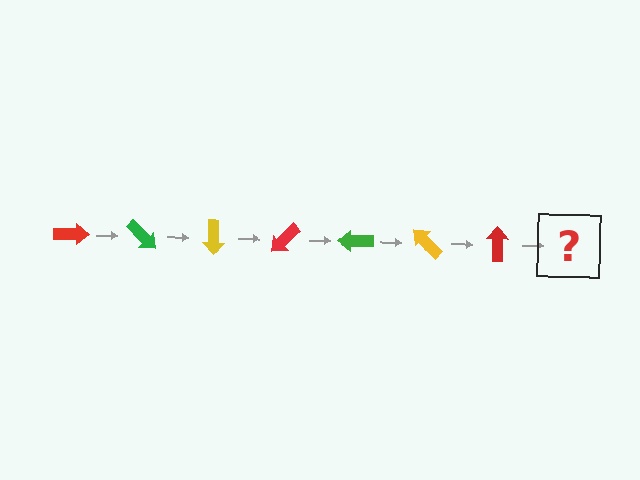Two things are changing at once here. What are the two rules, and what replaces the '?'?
The two rules are that it rotates 45 degrees each step and the color cycles through red, green, and yellow. The '?' should be a green arrow, rotated 315 degrees from the start.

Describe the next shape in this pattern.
It should be a green arrow, rotated 315 degrees from the start.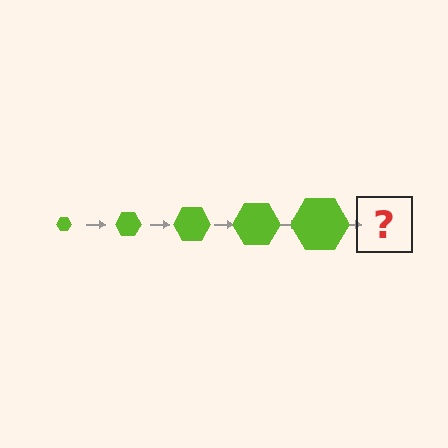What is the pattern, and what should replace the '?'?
The pattern is that the hexagon gets progressively larger each step. The '?' should be a lime hexagon, larger than the previous one.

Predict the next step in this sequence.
The next step is a lime hexagon, larger than the previous one.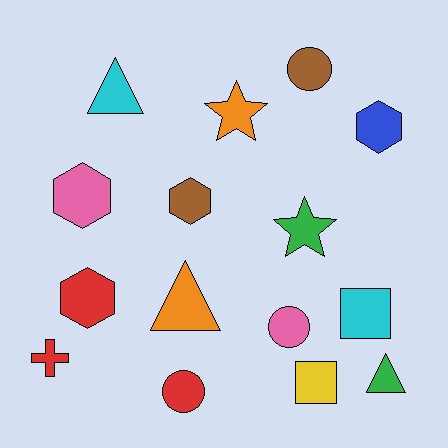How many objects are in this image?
There are 15 objects.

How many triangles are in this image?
There are 3 triangles.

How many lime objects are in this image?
There are no lime objects.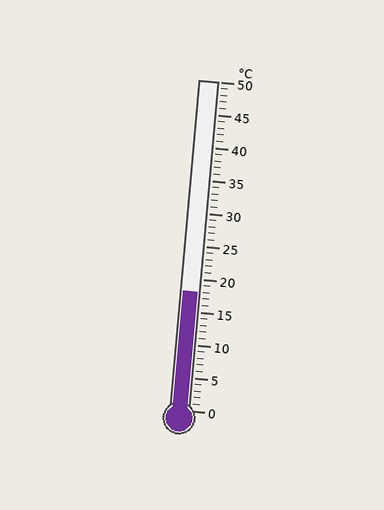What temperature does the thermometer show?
The thermometer shows approximately 18°C.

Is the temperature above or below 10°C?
The temperature is above 10°C.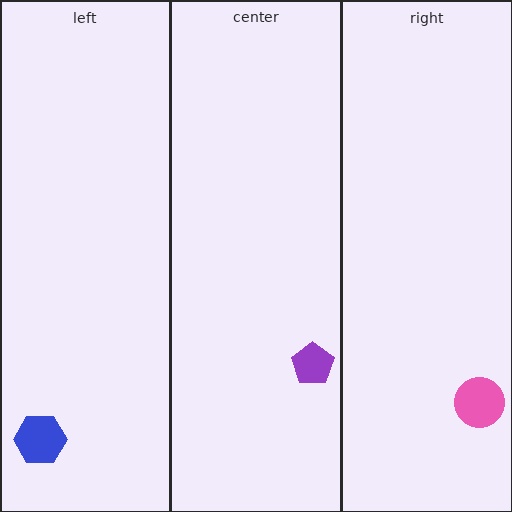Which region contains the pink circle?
The right region.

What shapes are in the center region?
The purple pentagon.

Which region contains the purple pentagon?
The center region.